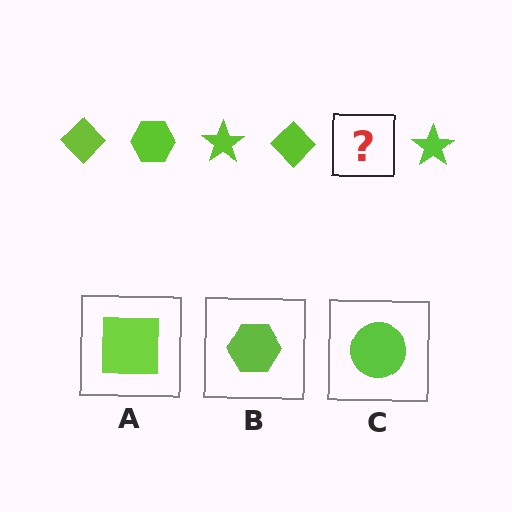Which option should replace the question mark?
Option B.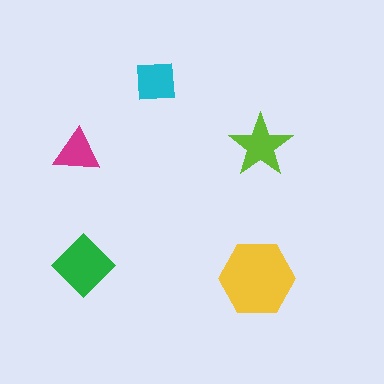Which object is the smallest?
The magenta triangle.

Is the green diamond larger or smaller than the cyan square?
Larger.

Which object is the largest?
The yellow hexagon.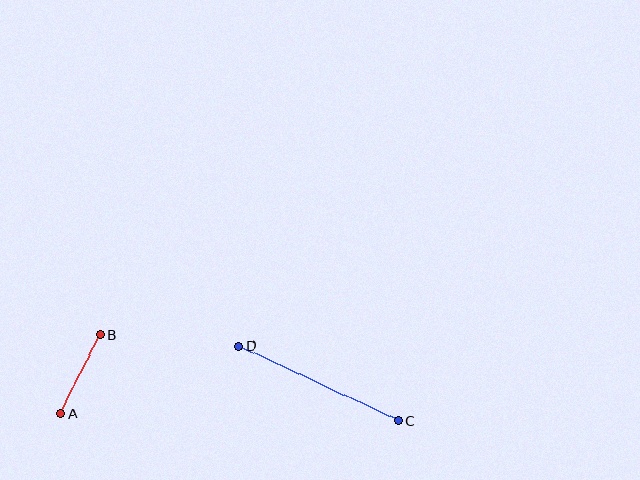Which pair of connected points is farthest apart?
Points C and D are farthest apart.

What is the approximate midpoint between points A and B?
The midpoint is at approximately (80, 374) pixels.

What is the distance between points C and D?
The distance is approximately 176 pixels.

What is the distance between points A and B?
The distance is approximately 88 pixels.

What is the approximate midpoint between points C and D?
The midpoint is at approximately (319, 384) pixels.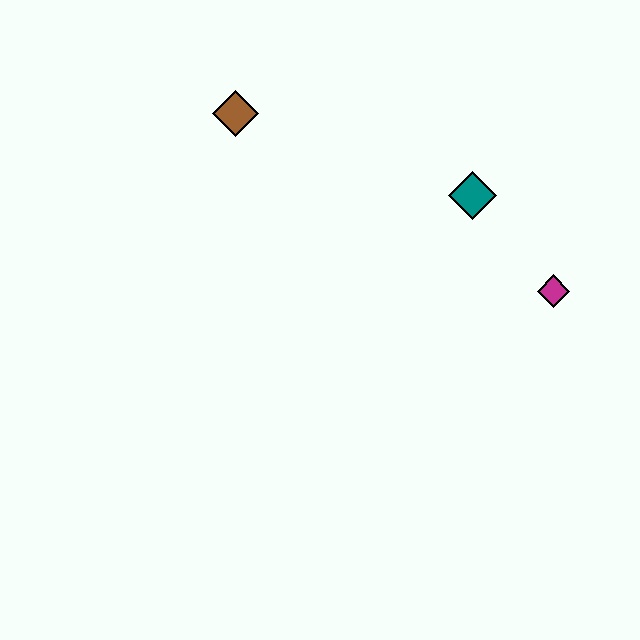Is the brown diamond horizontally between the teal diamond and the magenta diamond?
No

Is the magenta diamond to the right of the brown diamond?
Yes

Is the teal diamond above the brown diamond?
No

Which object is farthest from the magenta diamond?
The brown diamond is farthest from the magenta diamond.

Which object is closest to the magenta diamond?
The teal diamond is closest to the magenta diamond.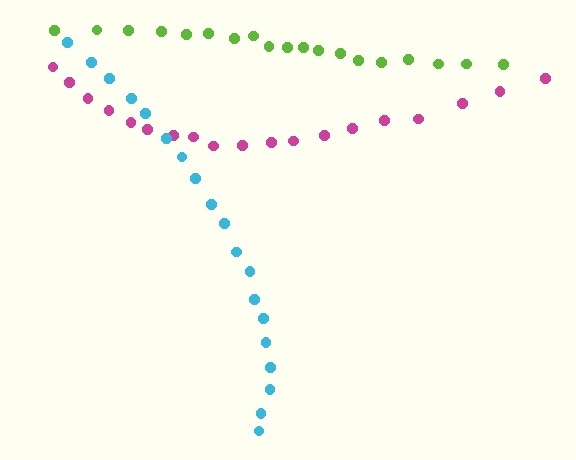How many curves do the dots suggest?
There are 3 distinct paths.